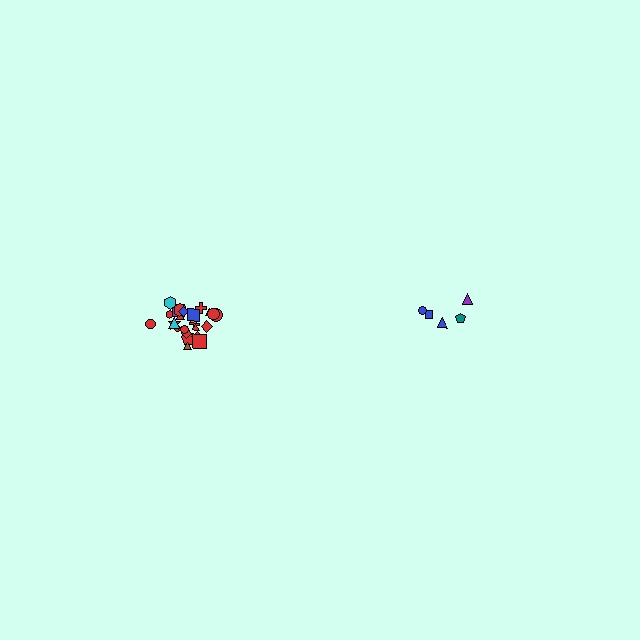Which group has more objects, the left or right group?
The left group.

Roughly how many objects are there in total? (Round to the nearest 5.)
Roughly 30 objects in total.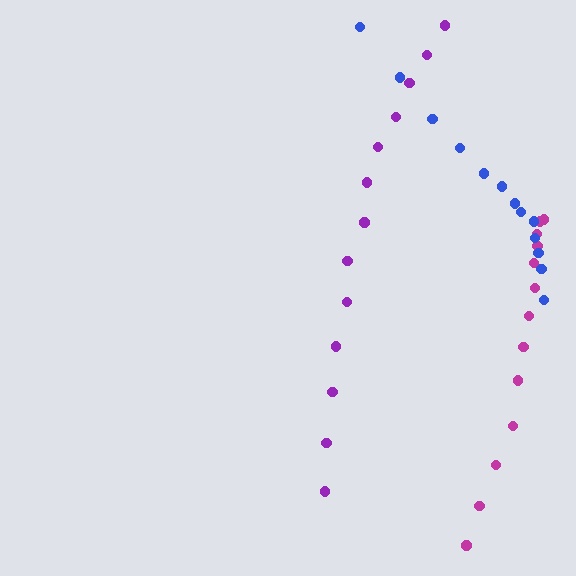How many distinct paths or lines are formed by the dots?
There are 3 distinct paths.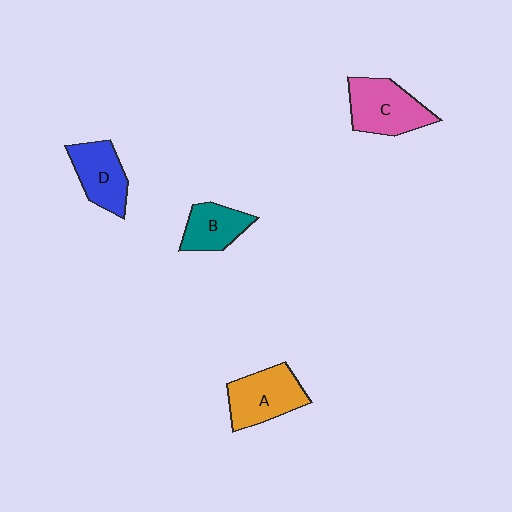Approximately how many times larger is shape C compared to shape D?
Approximately 1.2 times.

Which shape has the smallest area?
Shape B (teal).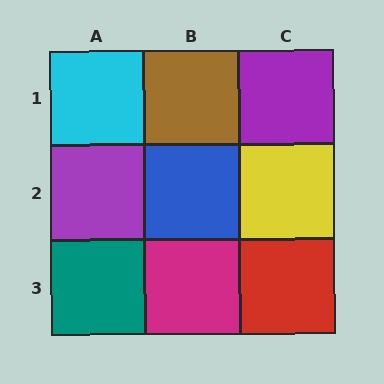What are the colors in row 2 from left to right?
Purple, blue, yellow.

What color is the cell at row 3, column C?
Red.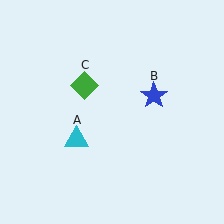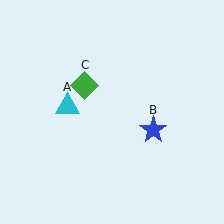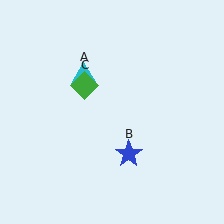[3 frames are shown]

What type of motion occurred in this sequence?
The cyan triangle (object A), blue star (object B) rotated clockwise around the center of the scene.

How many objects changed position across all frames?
2 objects changed position: cyan triangle (object A), blue star (object B).